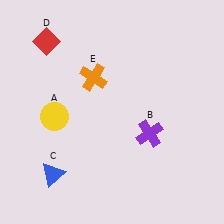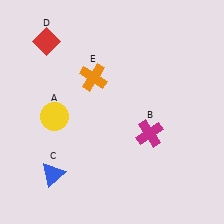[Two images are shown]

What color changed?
The cross (B) changed from purple in Image 1 to magenta in Image 2.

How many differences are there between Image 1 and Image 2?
There is 1 difference between the two images.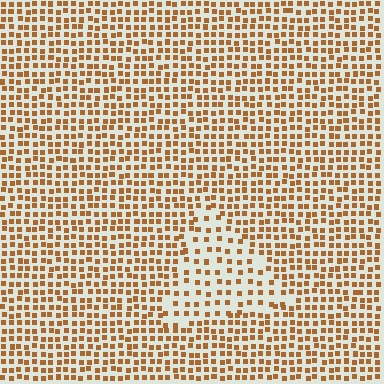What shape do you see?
I see a triangle.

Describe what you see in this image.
The image contains small brown elements arranged at two different densities. A triangle-shaped region is visible where the elements are less densely packed than the surrounding area.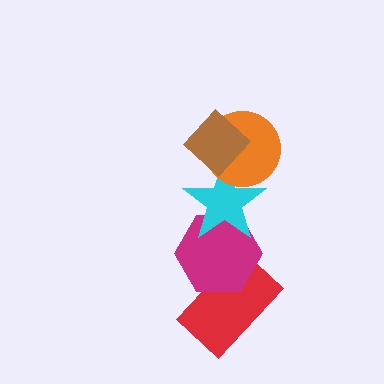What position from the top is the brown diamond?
The brown diamond is 1st from the top.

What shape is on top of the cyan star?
The orange circle is on top of the cyan star.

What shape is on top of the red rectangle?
The magenta hexagon is on top of the red rectangle.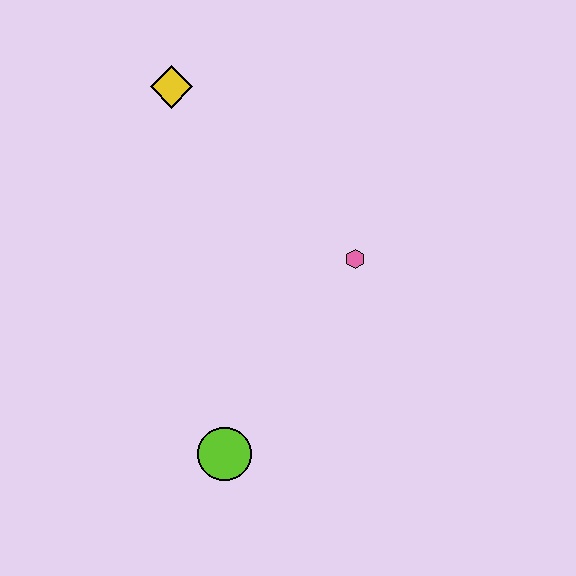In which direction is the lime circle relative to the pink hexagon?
The lime circle is below the pink hexagon.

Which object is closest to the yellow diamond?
The pink hexagon is closest to the yellow diamond.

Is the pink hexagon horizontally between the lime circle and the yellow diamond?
No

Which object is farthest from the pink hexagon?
The yellow diamond is farthest from the pink hexagon.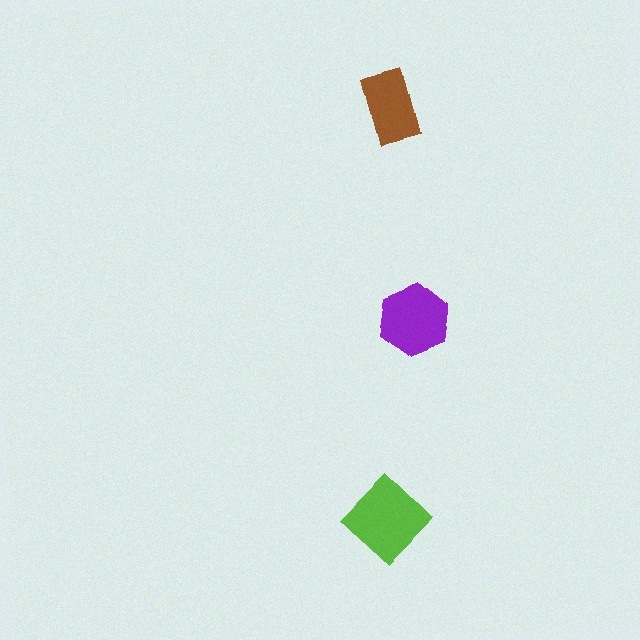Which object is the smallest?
The brown rectangle.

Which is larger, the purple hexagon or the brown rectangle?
The purple hexagon.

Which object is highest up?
The brown rectangle is topmost.